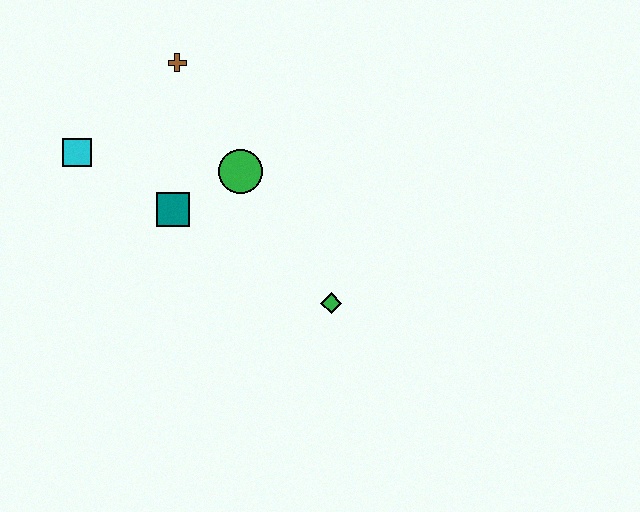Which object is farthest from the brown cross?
The green diamond is farthest from the brown cross.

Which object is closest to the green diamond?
The green circle is closest to the green diamond.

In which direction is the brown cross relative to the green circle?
The brown cross is above the green circle.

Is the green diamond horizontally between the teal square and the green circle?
No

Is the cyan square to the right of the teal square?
No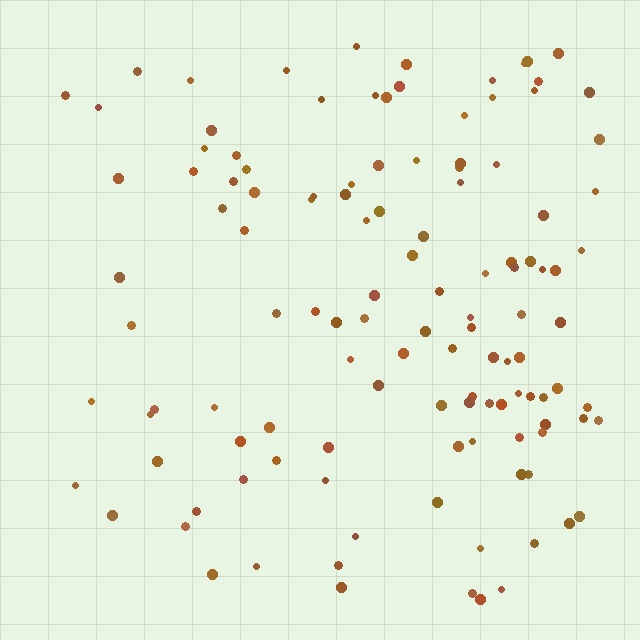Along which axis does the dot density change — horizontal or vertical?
Horizontal.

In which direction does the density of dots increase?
From left to right, with the right side densest.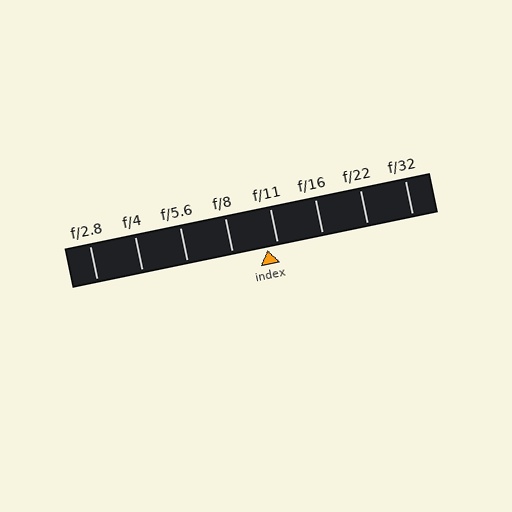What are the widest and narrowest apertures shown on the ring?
The widest aperture shown is f/2.8 and the narrowest is f/32.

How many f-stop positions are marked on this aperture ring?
There are 8 f-stop positions marked.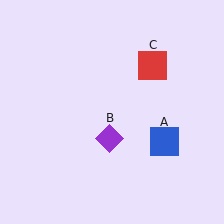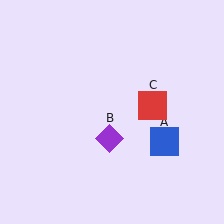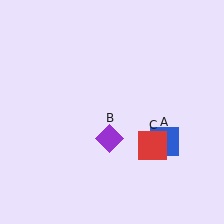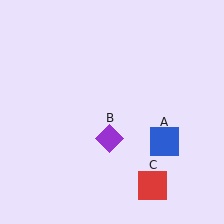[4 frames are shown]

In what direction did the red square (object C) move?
The red square (object C) moved down.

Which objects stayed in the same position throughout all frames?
Blue square (object A) and purple diamond (object B) remained stationary.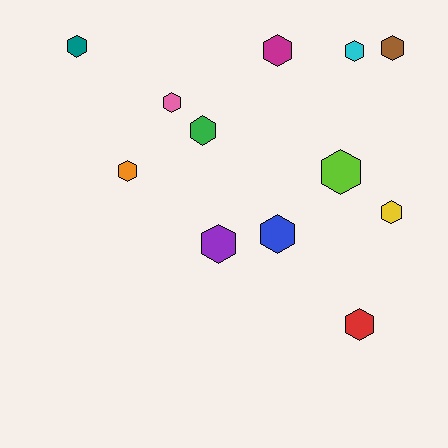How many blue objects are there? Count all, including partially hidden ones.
There is 1 blue object.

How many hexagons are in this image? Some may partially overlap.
There are 12 hexagons.